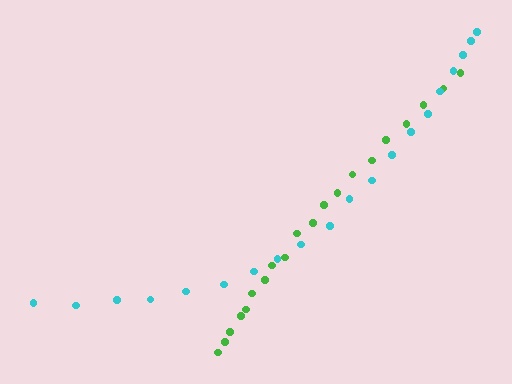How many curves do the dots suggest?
There are 2 distinct paths.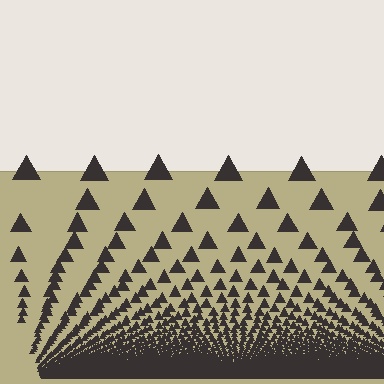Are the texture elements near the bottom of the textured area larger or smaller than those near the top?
Smaller. The gradient is inverted — elements near the bottom are smaller and denser.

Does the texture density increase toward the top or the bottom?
Density increases toward the bottom.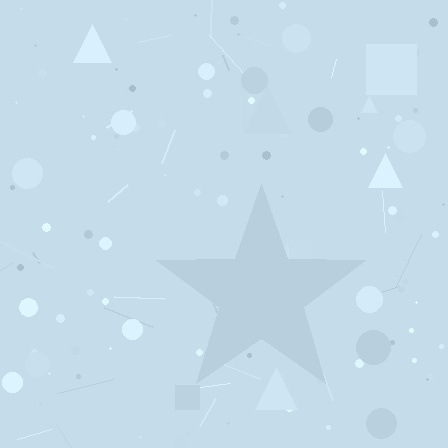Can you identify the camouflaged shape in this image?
The camouflaged shape is a star.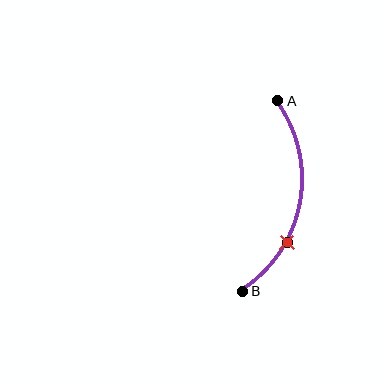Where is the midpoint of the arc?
The arc midpoint is the point on the curve farthest from the straight line joining A and B. It sits to the right of that line.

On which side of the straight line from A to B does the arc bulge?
The arc bulges to the right of the straight line connecting A and B.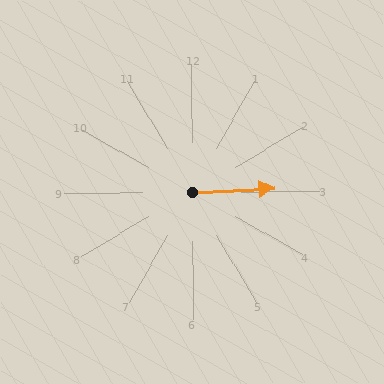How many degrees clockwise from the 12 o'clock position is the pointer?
Approximately 87 degrees.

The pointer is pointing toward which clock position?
Roughly 3 o'clock.